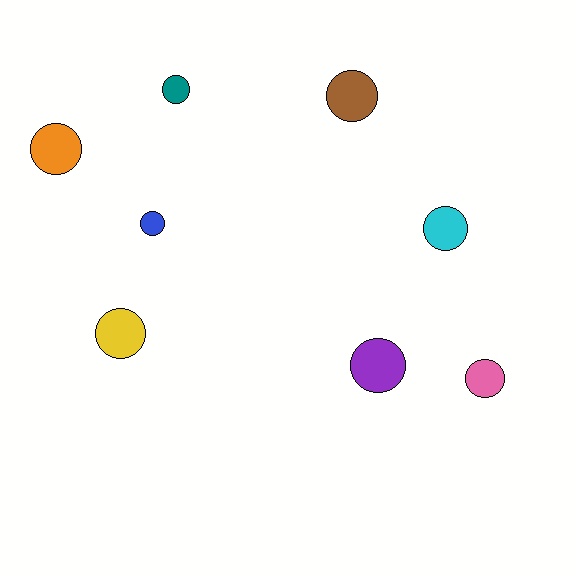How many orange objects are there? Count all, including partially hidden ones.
There is 1 orange object.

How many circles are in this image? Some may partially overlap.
There are 8 circles.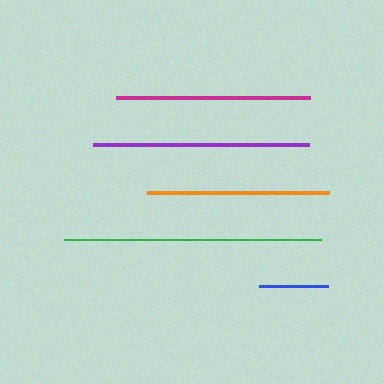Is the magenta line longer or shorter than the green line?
The green line is longer than the magenta line.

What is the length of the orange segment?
The orange segment is approximately 182 pixels long.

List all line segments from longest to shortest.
From longest to shortest: green, purple, magenta, orange, blue.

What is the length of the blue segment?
The blue segment is approximately 69 pixels long.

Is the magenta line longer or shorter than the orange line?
The magenta line is longer than the orange line.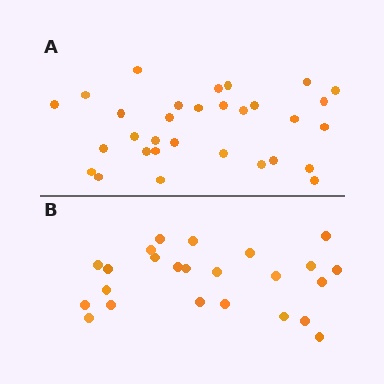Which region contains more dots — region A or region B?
Region A (the top region) has more dots.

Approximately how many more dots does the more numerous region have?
Region A has roughly 8 or so more dots than region B.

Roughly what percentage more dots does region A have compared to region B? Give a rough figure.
About 30% more.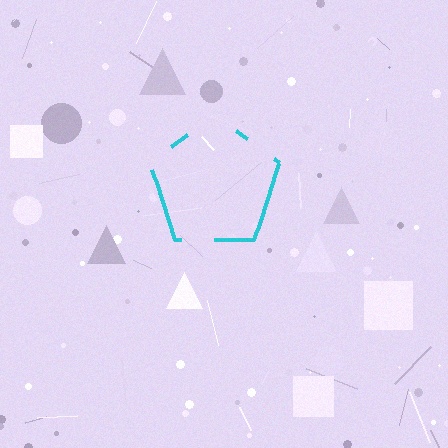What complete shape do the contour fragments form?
The contour fragments form a pentagon.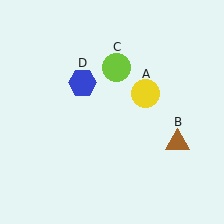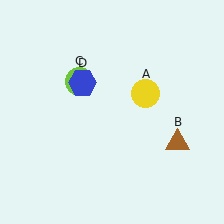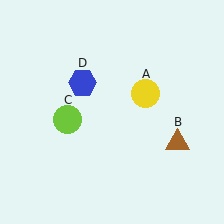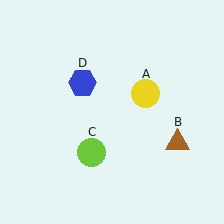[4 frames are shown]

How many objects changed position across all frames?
1 object changed position: lime circle (object C).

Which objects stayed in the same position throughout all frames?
Yellow circle (object A) and brown triangle (object B) and blue hexagon (object D) remained stationary.